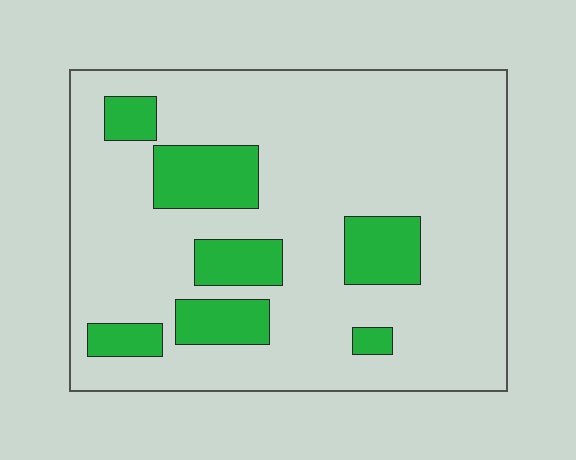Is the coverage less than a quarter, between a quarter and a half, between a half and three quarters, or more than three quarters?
Less than a quarter.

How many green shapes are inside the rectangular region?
7.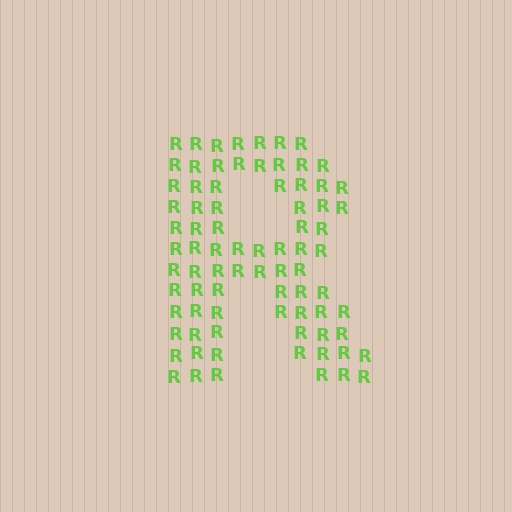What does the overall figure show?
The overall figure shows the letter R.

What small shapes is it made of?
It is made of small letter R's.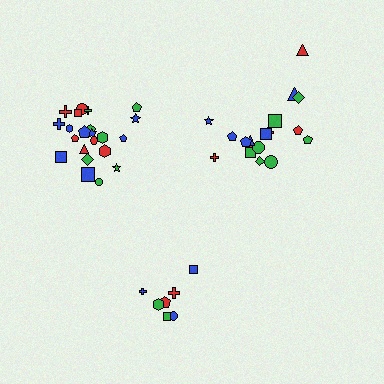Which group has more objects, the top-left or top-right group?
The top-left group.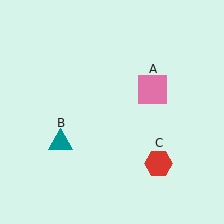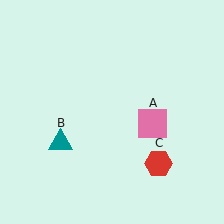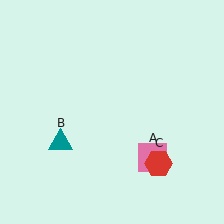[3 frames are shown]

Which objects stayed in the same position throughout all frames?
Teal triangle (object B) and red hexagon (object C) remained stationary.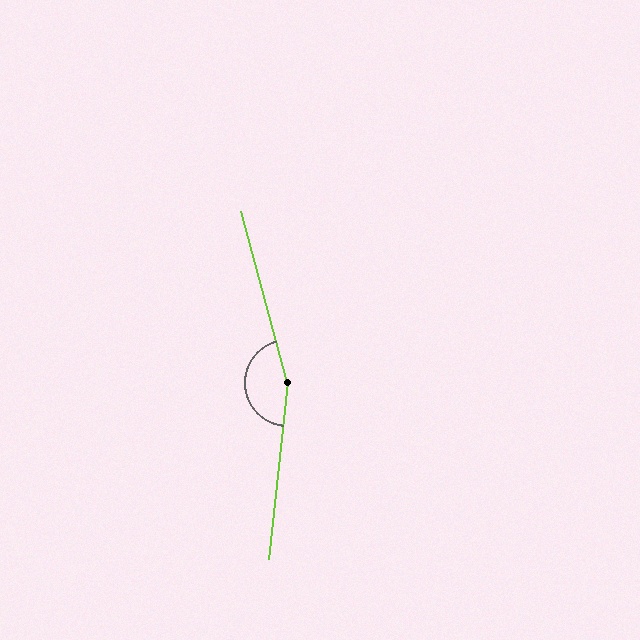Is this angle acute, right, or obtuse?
It is obtuse.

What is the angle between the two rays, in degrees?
Approximately 159 degrees.